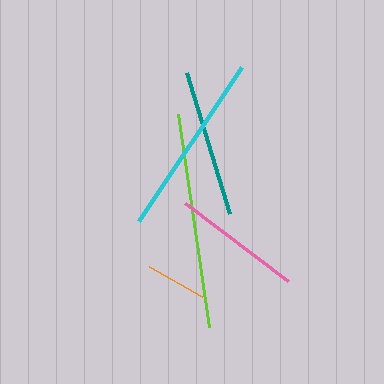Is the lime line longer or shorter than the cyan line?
The lime line is longer than the cyan line.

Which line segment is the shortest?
The orange line is the shortest at approximately 61 pixels.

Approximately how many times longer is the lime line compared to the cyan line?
The lime line is approximately 1.2 times the length of the cyan line.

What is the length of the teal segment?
The teal segment is approximately 148 pixels long.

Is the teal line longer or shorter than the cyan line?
The cyan line is longer than the teal line.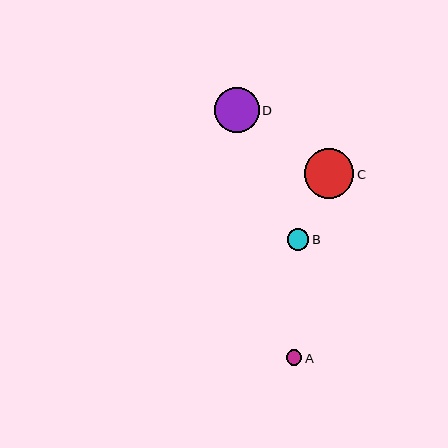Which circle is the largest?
Circle C is the largest with a size of approximately 49 pixels.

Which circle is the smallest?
Circle A is the smallest with a size of approximately 16 pixels.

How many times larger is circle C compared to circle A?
Circle C is approximately 3.2 times the size of circle A.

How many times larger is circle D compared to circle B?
Circle D is approximately 2.1 times the size of circle B.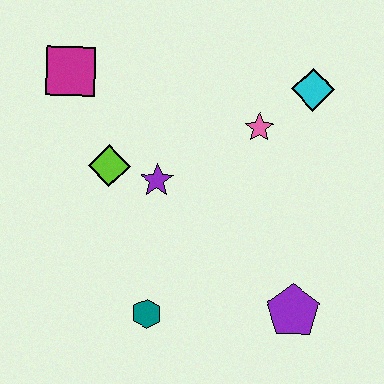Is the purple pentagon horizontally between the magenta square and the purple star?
No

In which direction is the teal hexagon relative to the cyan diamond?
The teal hexagon is below the cyan diamond.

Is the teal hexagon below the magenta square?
Yes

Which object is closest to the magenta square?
The lime diamond is closest to the magenta square.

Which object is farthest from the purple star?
The purple pentagon is farthest from the purple star.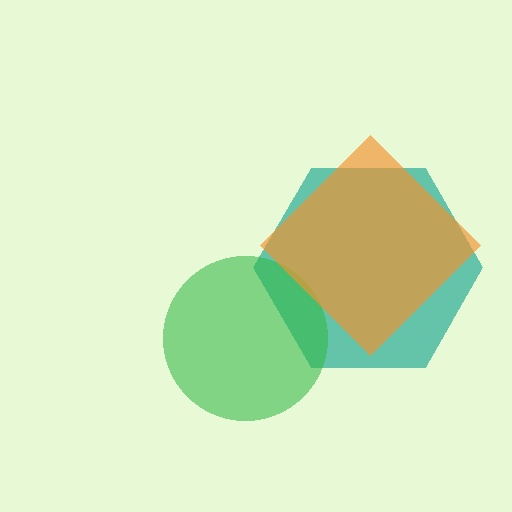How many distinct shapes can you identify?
There are 3 distinct shapes: a teal hexagon, a green circle, an orange diamond.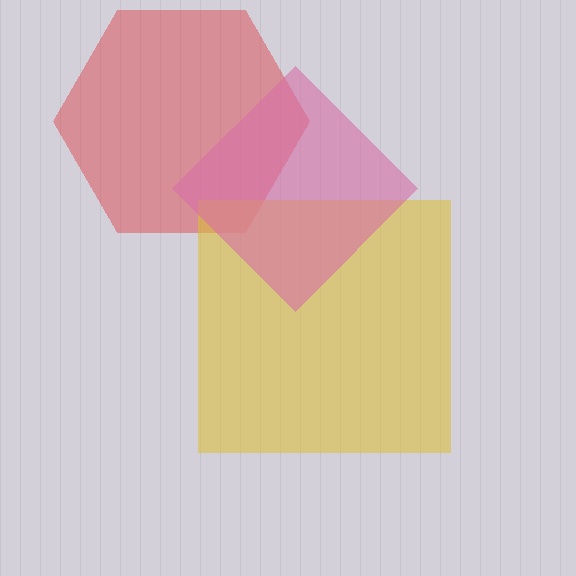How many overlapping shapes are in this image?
There are 3 overlapping shapes in the image.